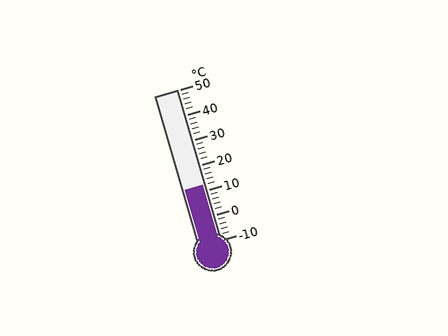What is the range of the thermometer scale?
The thermometer scale ranges from -10°C to 50°C.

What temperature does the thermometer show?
The thermometer shows approximately 12°C.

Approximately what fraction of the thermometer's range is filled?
The thermometer is filled to approximately 35% of its range.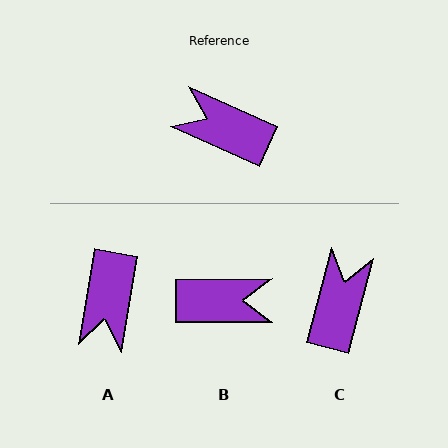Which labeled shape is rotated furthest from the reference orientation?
B, about 156 degrees away.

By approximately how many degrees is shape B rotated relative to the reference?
Approximately 156 degrees clockwise.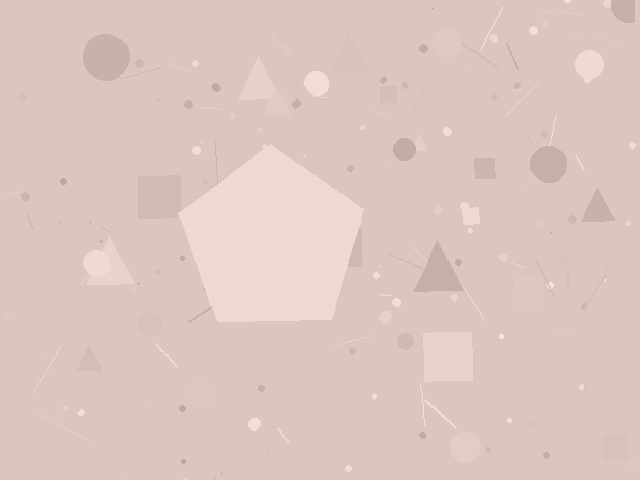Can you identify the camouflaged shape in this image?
The camouflaged shape is a pentagon.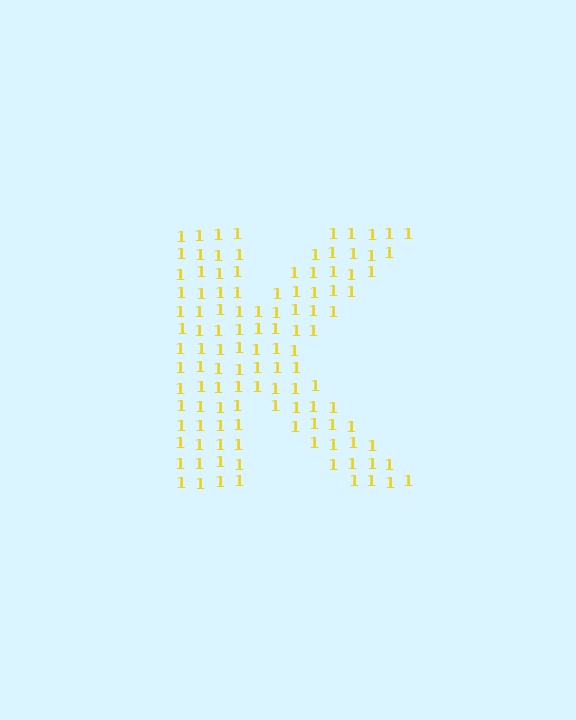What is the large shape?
The large shape is the letter K.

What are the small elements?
The small elements are digit 1's.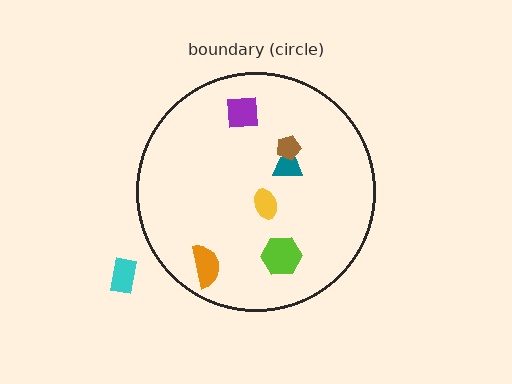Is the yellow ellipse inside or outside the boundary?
Inside.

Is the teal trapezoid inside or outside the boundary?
Inside.